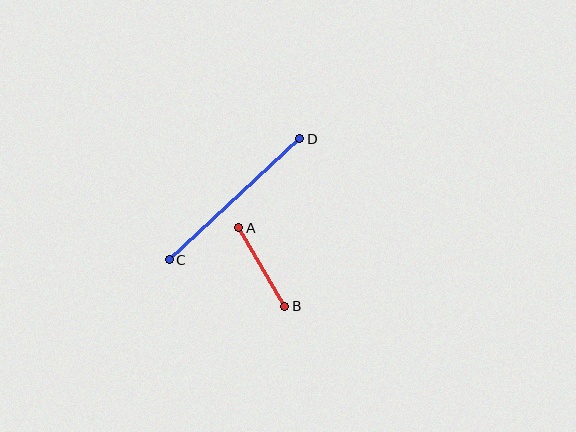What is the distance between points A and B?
The distance is approximately 91 pixels.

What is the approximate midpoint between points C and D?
The midpoint is at approximately (235, 199) pixels.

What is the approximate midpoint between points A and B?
The midpoint is at approximately (262, 267) pixels.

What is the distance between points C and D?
The distance is approximately 178 pixels.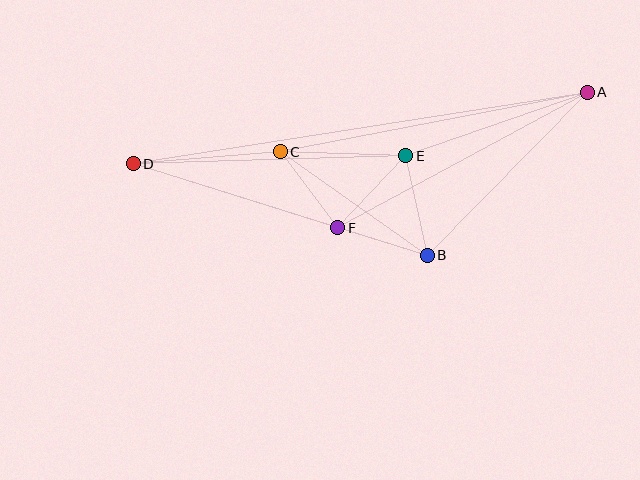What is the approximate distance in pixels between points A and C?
The distance between A and C is approximately 313 pixels.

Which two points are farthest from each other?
Points A and D are farthest from each other.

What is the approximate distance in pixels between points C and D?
The distance between C and D is approximately 147 pixels.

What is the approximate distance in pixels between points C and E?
The distance between C and E is approximately 126 pixels.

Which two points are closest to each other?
Points B and F are closest to each other.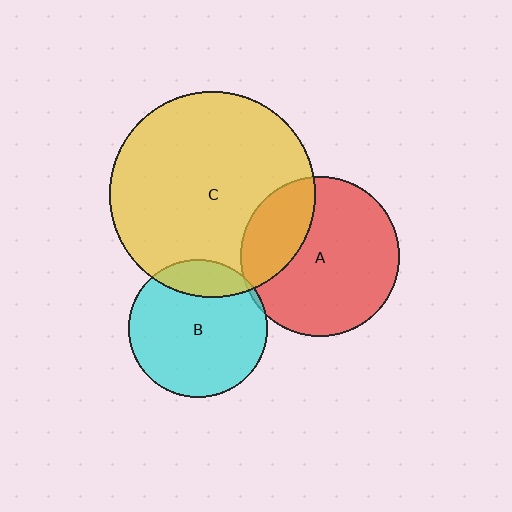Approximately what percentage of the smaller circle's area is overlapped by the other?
Approximately 20%.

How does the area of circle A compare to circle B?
Approximately 1.3 times.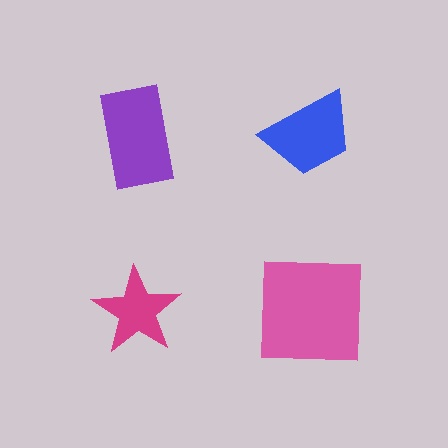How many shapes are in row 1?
2 shapes.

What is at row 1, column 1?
A purple rectangle.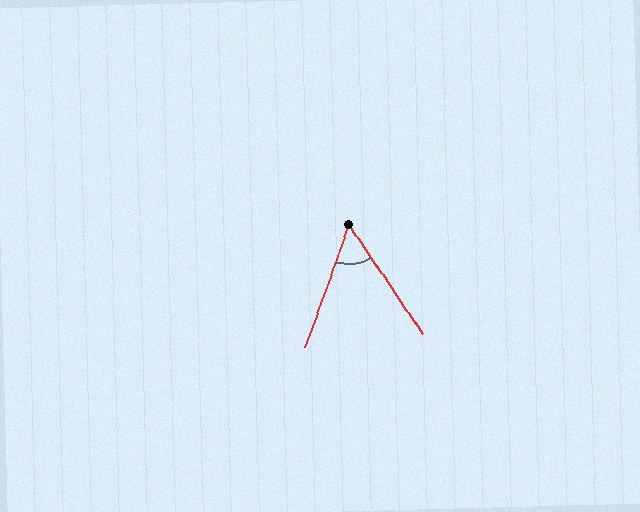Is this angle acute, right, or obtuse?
It is acute.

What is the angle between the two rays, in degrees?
Approximately 54 degrees.